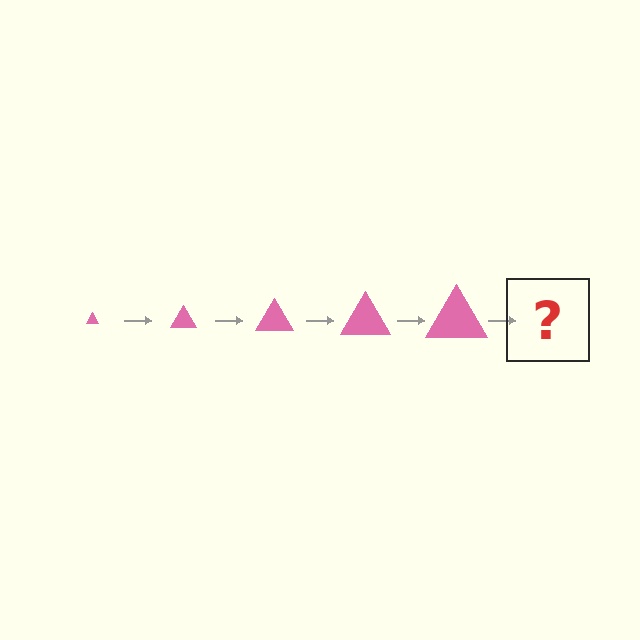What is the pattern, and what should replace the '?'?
The pattern is that the triangle gets progressively larger each step. The '?' should be a pink triangle, larger than the previous one.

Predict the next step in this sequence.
The next step is a pink triangle, larger than the previous one.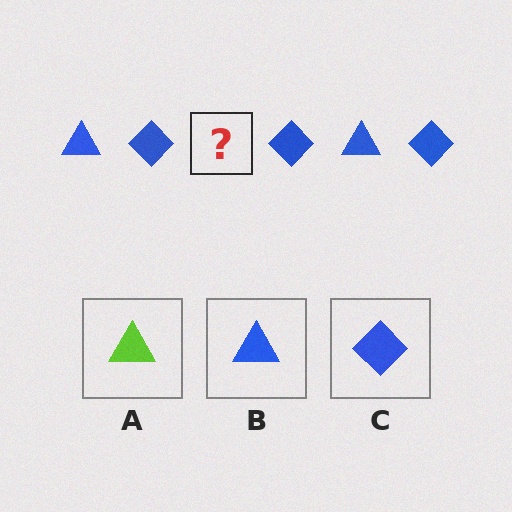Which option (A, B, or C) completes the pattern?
B.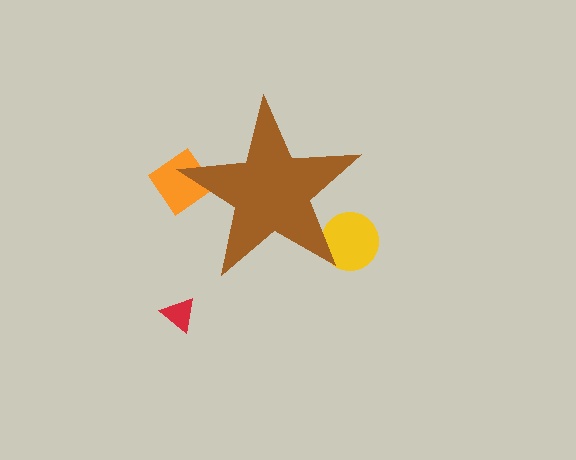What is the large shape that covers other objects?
A brown star.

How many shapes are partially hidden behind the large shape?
2 shapes are partially hidden.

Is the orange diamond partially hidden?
Yes, the orange diamond is partially hidden behind the brown star.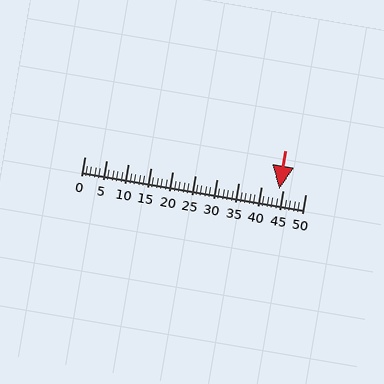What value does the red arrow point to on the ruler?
The red arrow points to approximately 44.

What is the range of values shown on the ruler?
The ruler shows values from 0 to 50.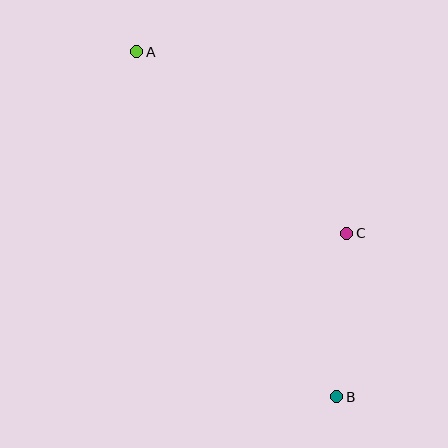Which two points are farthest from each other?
Points A and B are farthest from each other.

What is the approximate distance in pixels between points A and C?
The distance between A and C is approximately 277 pixels.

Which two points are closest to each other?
Points B and C are closest to each other.